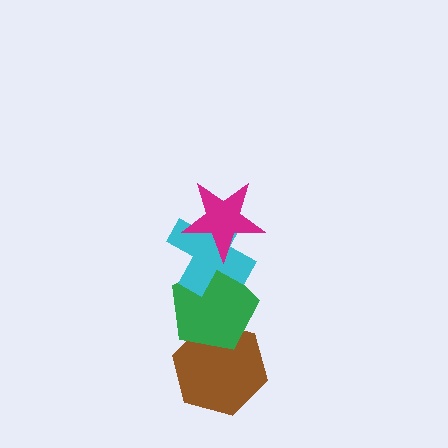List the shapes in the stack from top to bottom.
From top to bottom: the magenta star, the cyan cross, the green pentagon, the brown hexagon.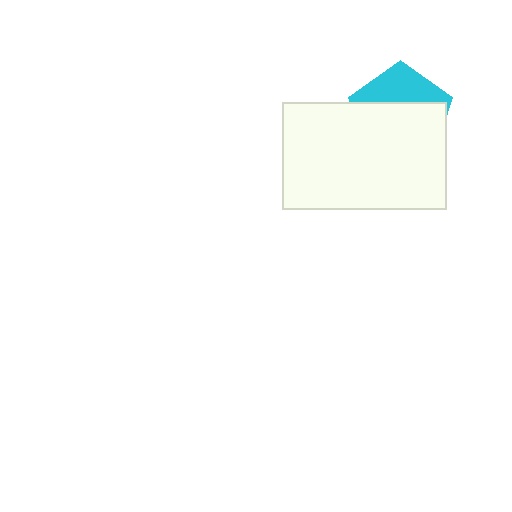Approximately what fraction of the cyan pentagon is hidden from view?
Roughly 67% of the cyan pentagon is hidden behind the white rectangle.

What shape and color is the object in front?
The object in front is a white rectangle.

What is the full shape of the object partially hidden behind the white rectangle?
The partially hidden object is a cyan pentagon.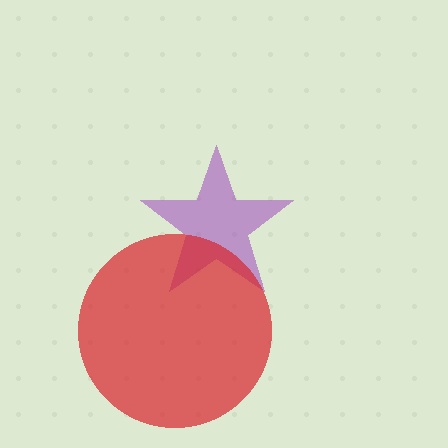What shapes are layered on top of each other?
The layered shapes are: a purple star, a red circle.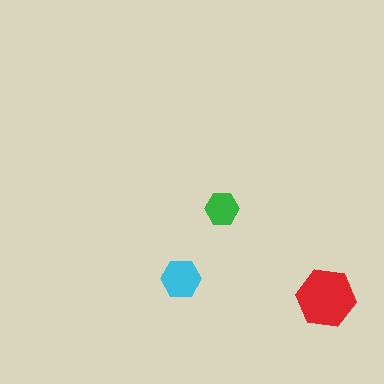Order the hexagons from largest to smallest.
the red one, the cyan one, the green one.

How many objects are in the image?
There are 3 objects in the image.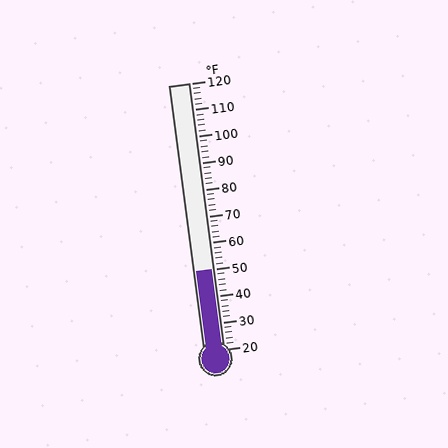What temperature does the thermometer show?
The thermometer shows approximately 50°F.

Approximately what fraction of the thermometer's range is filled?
The thermometer is filled to approximately 30% of its range.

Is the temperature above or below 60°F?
The temperature is below 60°F.